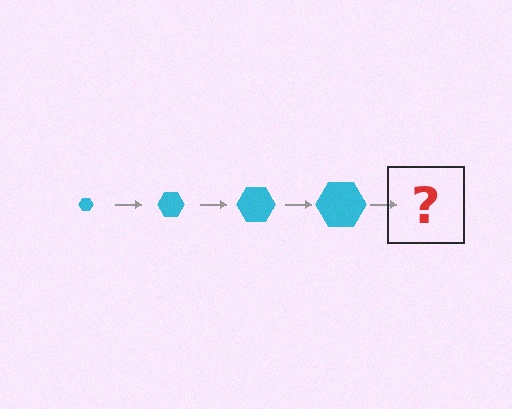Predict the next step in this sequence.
The next step is a cyan hexagon, larger than the previous one.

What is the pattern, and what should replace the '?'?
The pattern is that the hexagon gets progressively larger each step. The '?' should be a cyan hexagon, larger than the previous one.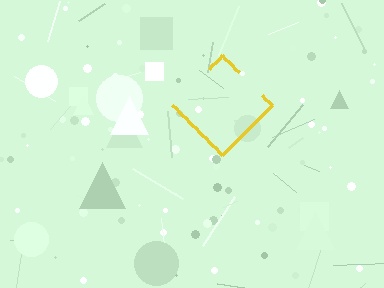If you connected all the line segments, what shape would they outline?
They would outline a diamond.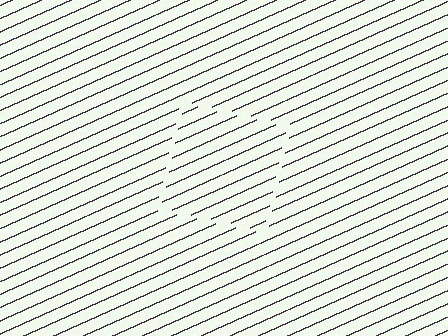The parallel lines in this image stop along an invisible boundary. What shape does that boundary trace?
An illusory square. The interior of the shape contains the same grating, shifted by half a period — the contour is defined by the phase discontinuity where line-ends from the inner and outer gratings abut.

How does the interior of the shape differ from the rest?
The interior of the shape contains the same grating, shifted by half a period — the contour is defined by the phase discontinuity where line-ends from the inner and outer gratings abut.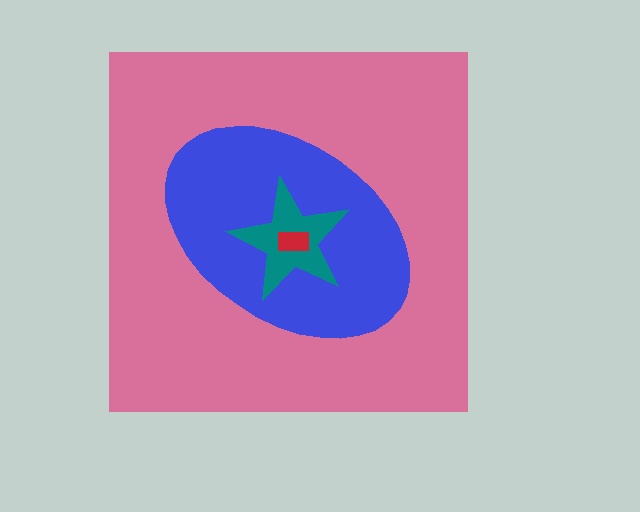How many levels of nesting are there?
4.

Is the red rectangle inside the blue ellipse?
Yes.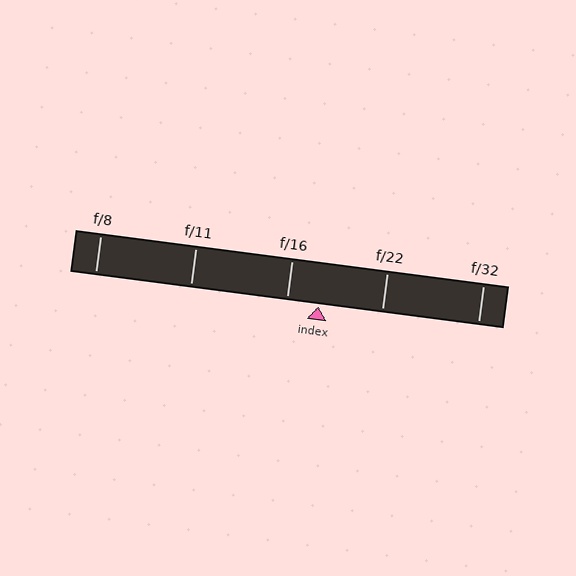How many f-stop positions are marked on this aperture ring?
There are 5 f-stop positions marked.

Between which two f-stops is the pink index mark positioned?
The index mark is between f/16 and f/22.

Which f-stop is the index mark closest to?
The index mark is closest to f/16.